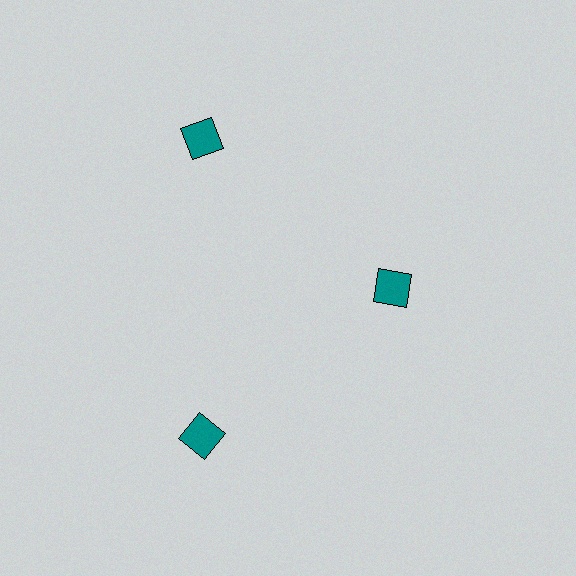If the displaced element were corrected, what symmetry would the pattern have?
It would have 3-fold rotational symmetry — the pattern would map onto itself every 120 degrees.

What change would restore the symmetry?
The symmetry would be restored by moving it outward, back onto the ring so that all 3 diamonds sit at equal angles and equal distance from the center.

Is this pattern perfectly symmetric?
No. The 3 teal diamonds are arranged in a ring, but one element near the 3 o'clock position is pulled inward toward the center, breaking the 3-fold rotational symmetry.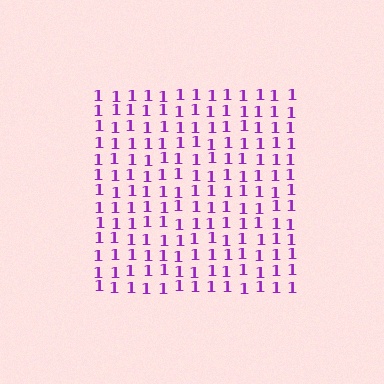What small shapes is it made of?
It is made of small digit 1's.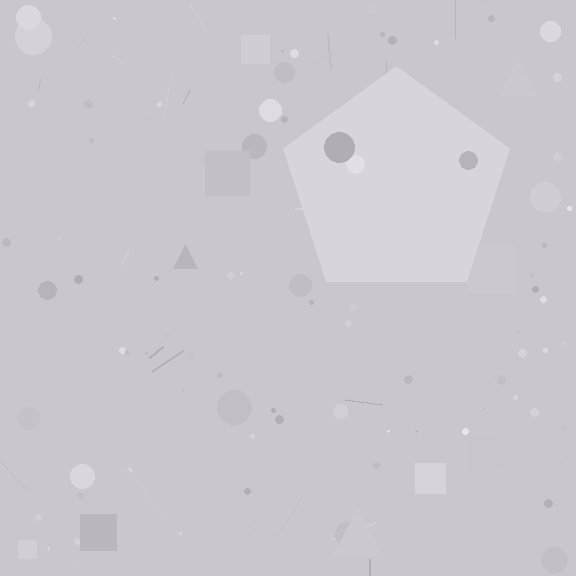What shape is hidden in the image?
A pentagon is hidden in the image.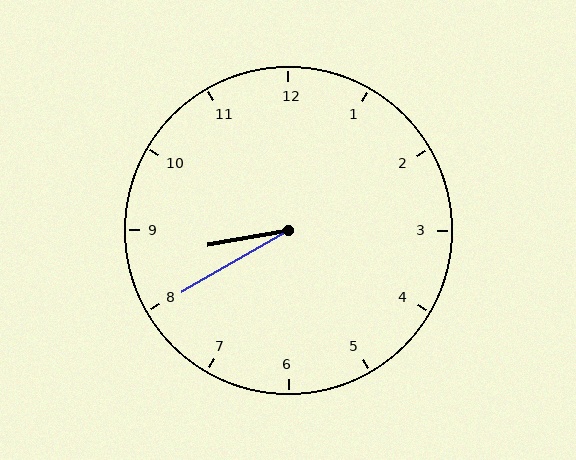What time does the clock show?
8:40.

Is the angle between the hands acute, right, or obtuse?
It is acute.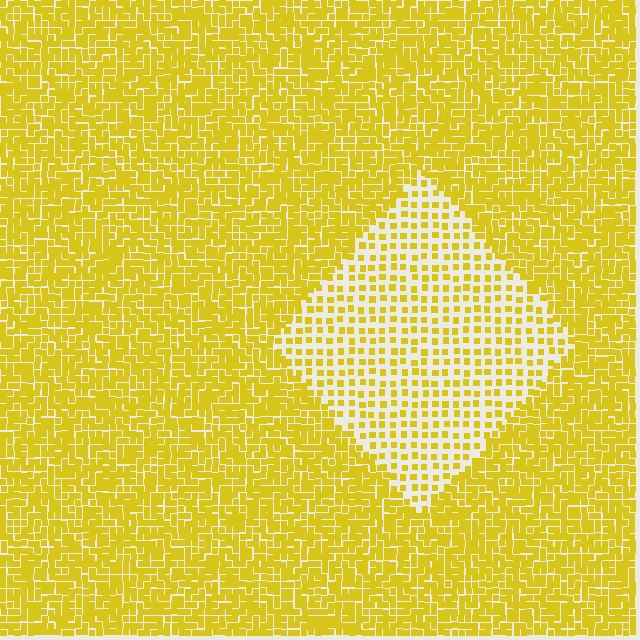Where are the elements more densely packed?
The elements are more densely packed outside the diamond boundary.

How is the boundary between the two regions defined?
The boundary is defined by a change in element density (approximately 2.4x ratio). All elements are the same color, size, and shape.